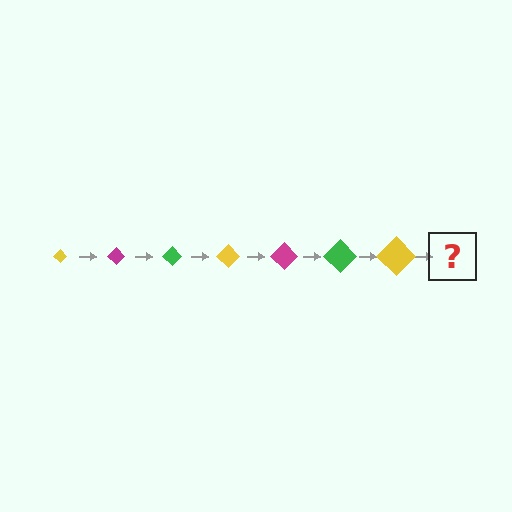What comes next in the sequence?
The next element should be a magenta diamond, larger than the previous one.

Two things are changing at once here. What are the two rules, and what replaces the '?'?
The two rules are that the diamond grows larger each step and the color cycles through yellow, magenta, and green. The '?' should be a magenta diamond, larger than the previous one.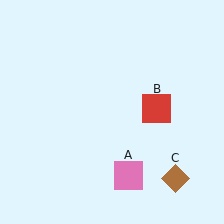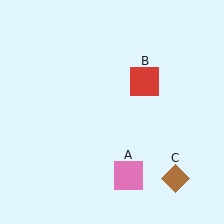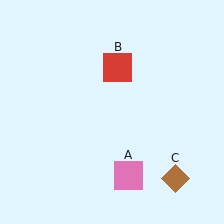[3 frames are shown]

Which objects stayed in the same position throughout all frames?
Pink square (object A) and brown diamond (object C) remained stationary.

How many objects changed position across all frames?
1 object changed position: red square (object B).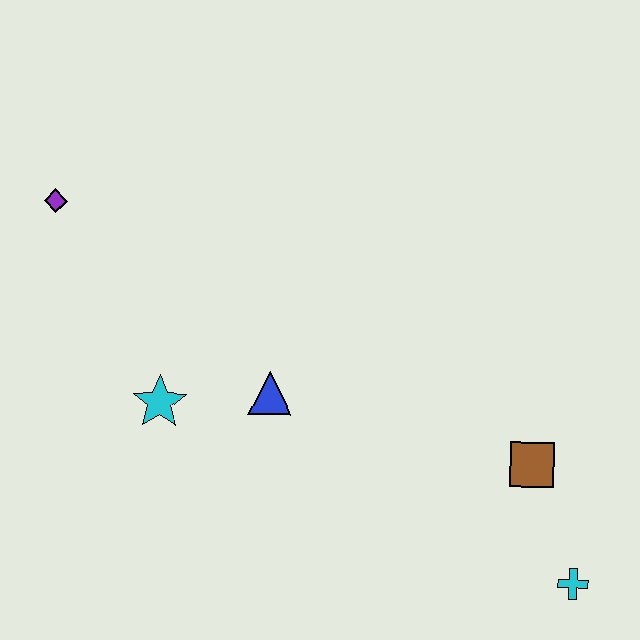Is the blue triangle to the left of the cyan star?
No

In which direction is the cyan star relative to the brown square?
The cyan star is to the left of the brown square.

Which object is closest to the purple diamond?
The cyan star is closest to the purple diamond.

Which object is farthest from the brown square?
The purple diamond is farthest from the brown square.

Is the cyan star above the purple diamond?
No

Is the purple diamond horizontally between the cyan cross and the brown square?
No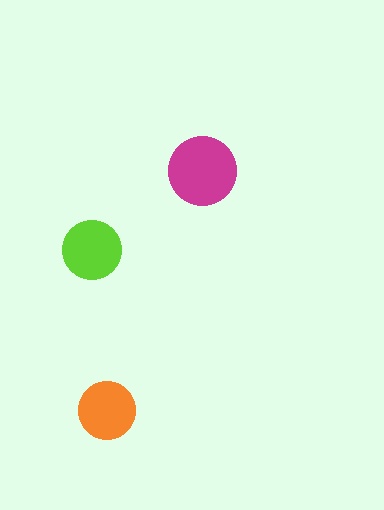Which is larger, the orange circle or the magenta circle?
The magenta one.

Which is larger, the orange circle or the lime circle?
The lime one.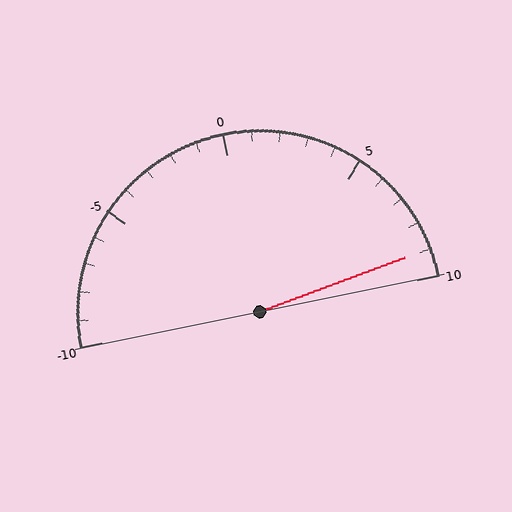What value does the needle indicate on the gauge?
The needle indicates approximately 9.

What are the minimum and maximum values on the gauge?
The gauge ranges from -10 to 10.